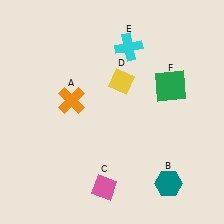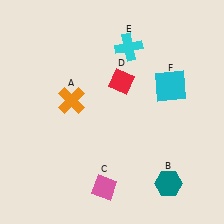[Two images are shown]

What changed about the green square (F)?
In Image 1, F is green. In Image 2, it changed to cyan.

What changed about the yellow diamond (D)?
In Image 1, D is yellow. In Image 2, it changed to red.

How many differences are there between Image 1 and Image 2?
There are 2 differences between the two images.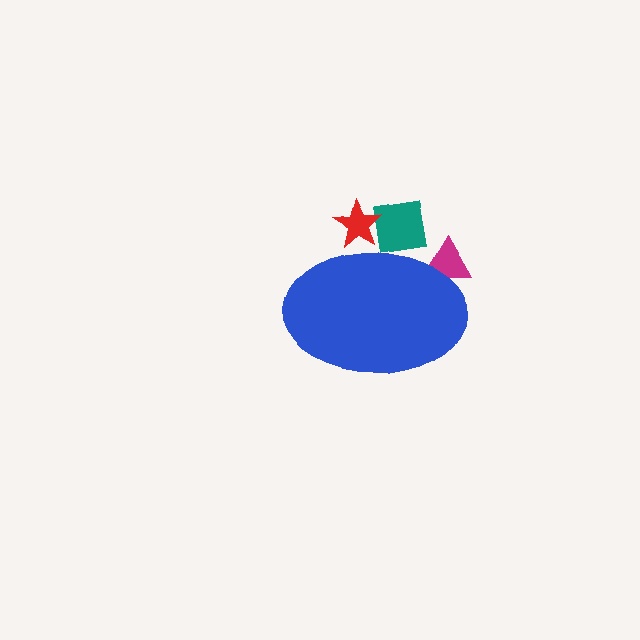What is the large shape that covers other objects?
A blue ellipse.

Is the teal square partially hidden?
Yes, the teal square is partially hidden behind the blue ellipse.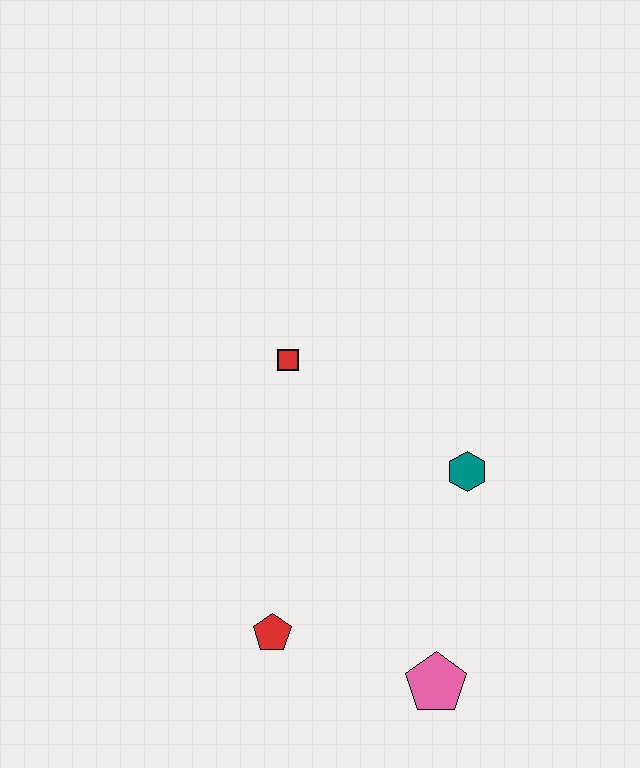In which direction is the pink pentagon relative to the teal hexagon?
The pink pentagon is below the teal hexagon.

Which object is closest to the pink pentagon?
The red pentagon is closest to the pink pentagon.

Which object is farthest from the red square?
The pink pentagon is farthest from the red square.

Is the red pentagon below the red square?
Yes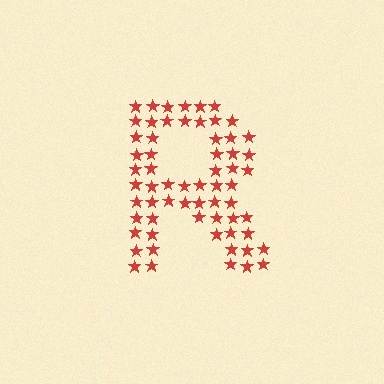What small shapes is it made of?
It is made of small stars.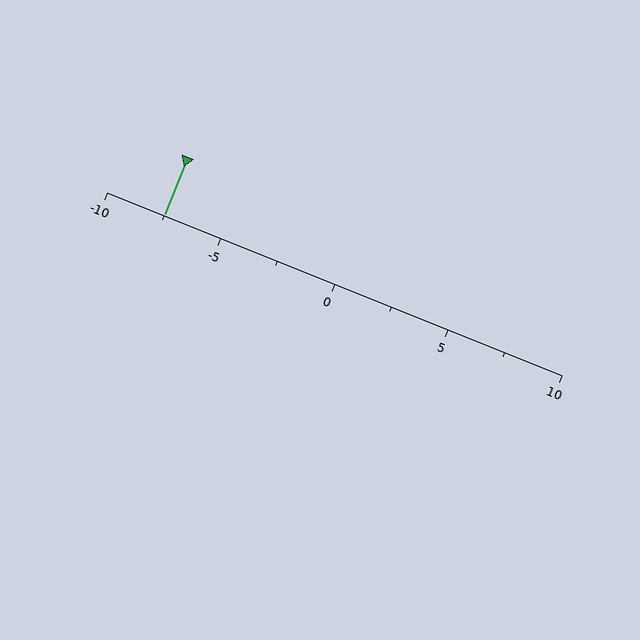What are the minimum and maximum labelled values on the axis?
The axis runs from -10 to 10.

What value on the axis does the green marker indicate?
The marker indicates approximately -7.5.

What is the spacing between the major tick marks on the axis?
The major ticks are spaced 5 apart.